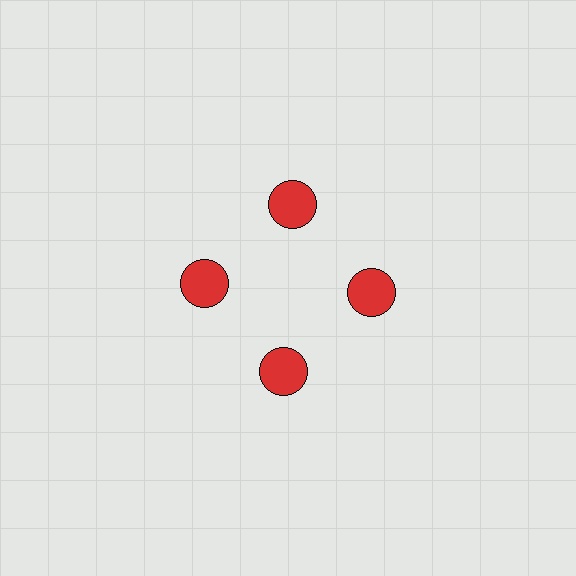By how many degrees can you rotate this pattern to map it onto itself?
The pattern maps onto itself every 90 degrees of rotation.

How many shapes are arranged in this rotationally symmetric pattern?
There are 4 shapes, arranged in 4 groups of 1.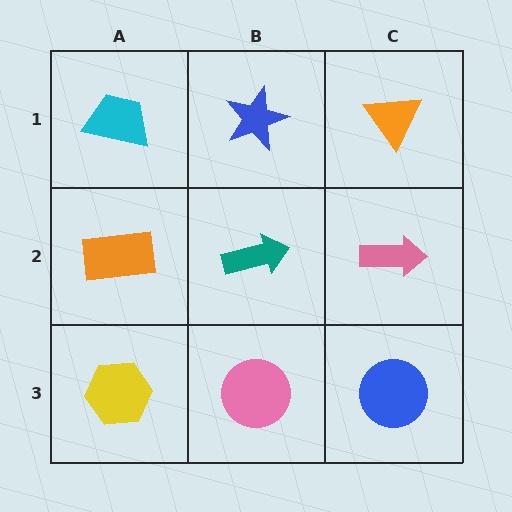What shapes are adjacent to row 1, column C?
A pink arrow (row 2, column C), a blue star (row 1, column B).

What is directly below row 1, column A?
An orange rectangle.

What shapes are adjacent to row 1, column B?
A teal arrow (row 2, column B), a cyan trapezoid (row 1, column A), an orange triangle (row 1, column C).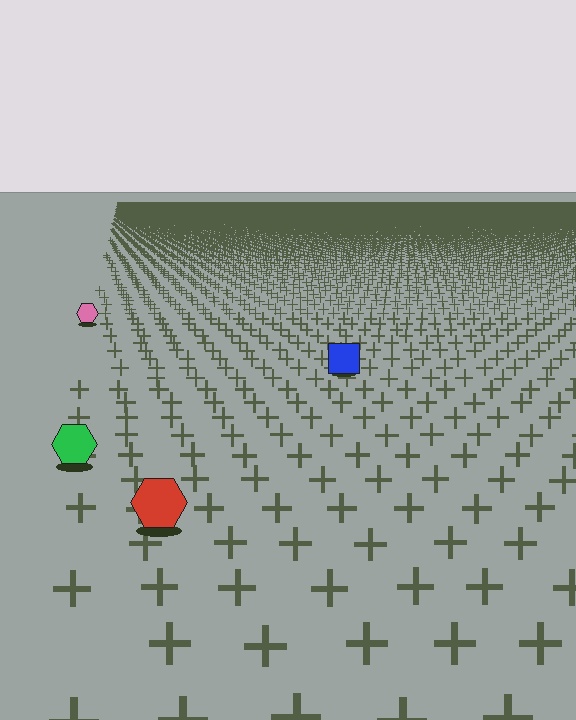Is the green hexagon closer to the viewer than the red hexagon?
No. The red hexagon is closer — you can tell from the texture gradient: the ground texture is coarser near it.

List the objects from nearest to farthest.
From nearest to farthest: the red hexagon, the green hexagon, the blue square, the pink hexagon.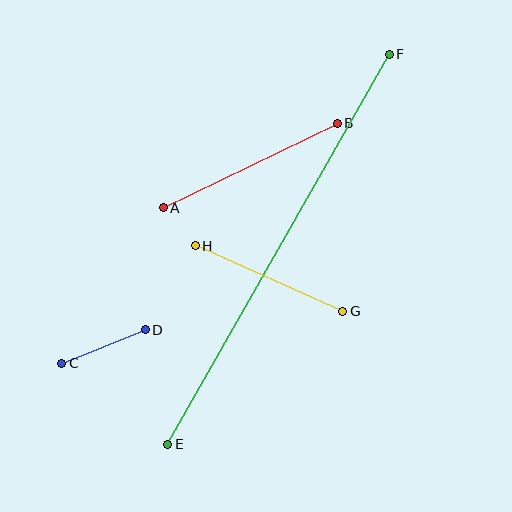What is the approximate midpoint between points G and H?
The midpoint is at approximately (269, 279) pixels.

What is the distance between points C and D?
The distance is approximately 90 pixels.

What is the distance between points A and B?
The distance is approximately 194 pixels.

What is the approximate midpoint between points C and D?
The midpoint is at approximately (103, 347) pixels.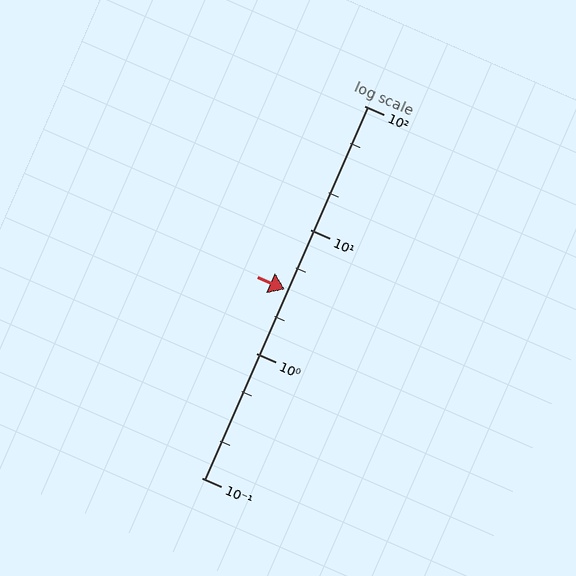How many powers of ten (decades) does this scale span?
The scale spans 3 decades, from 0.1 to 100.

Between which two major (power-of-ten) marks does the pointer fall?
The pointer is between 1 and 10.